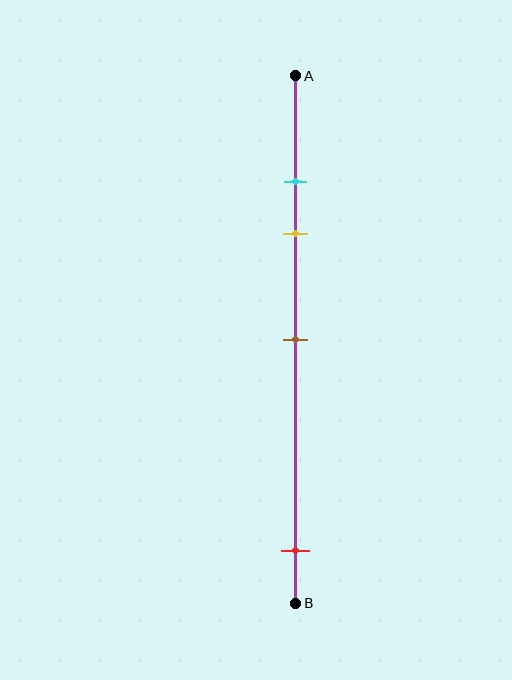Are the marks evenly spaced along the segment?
No, the marks are not evenly spaced.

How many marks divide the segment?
There are 4 marks dividing the segment.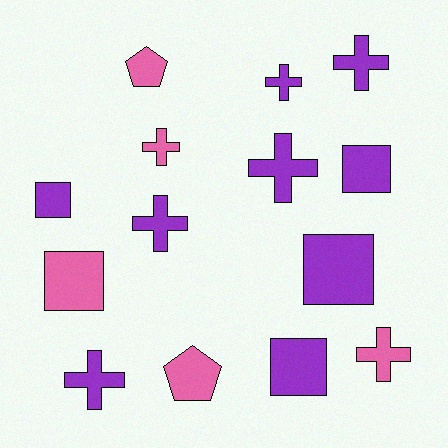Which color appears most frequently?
Purple, with 9 objects.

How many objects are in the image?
There are 14 objects.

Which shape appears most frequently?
Cross, with 7 objects.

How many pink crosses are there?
There are 2 pink crosses.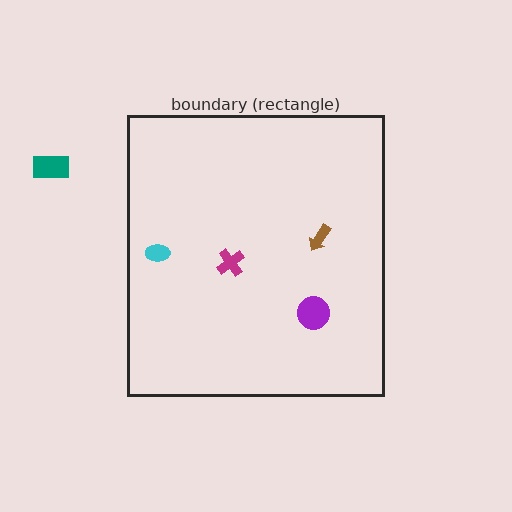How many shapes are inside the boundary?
4 inside, 1 outside.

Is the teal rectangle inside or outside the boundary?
Outside.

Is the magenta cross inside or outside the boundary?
Inside.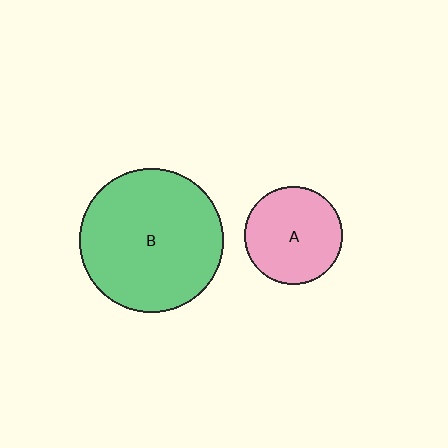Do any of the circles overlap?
No, none of the circles overlap.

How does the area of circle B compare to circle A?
Approximately 2.2 times.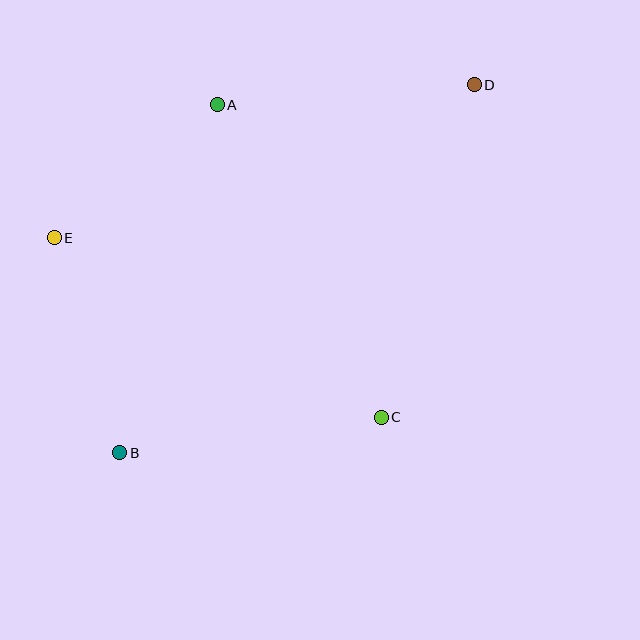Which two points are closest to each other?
Points A and E are closest to each other.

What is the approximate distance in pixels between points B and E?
The distance between B and E is approximately 225 pixels.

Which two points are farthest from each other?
Points B and D are farthest from each other.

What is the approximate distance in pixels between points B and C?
The distance between B and C is approximately 264 pixels.